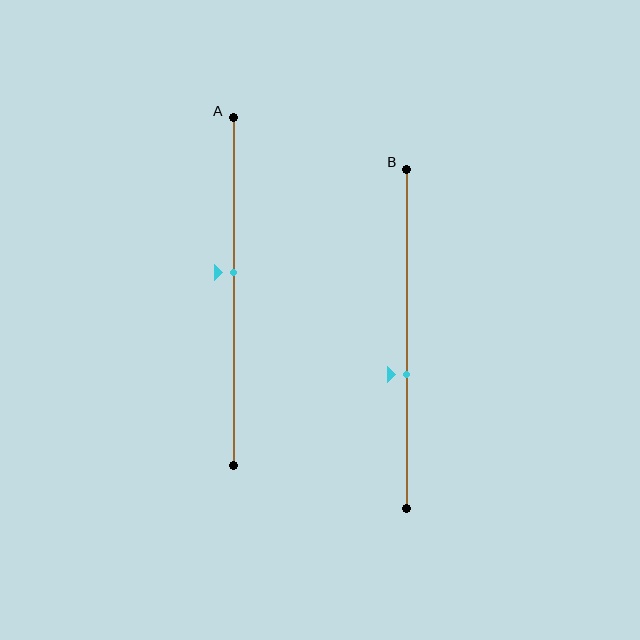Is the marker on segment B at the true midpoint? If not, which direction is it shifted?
No, the marker on segment B is shifted downward by about 10% of the segment length.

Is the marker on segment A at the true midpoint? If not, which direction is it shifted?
No, the marker on segment A is shifted upward by about 6% of the segment length.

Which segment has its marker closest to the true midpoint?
Segment A has its marker closest to the true midpoint.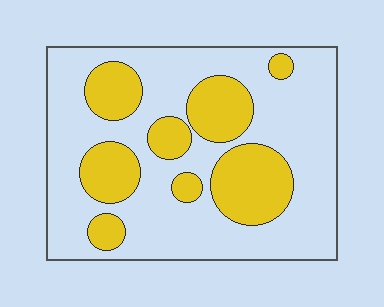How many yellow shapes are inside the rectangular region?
8.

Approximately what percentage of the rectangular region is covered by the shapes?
Approximately 30%.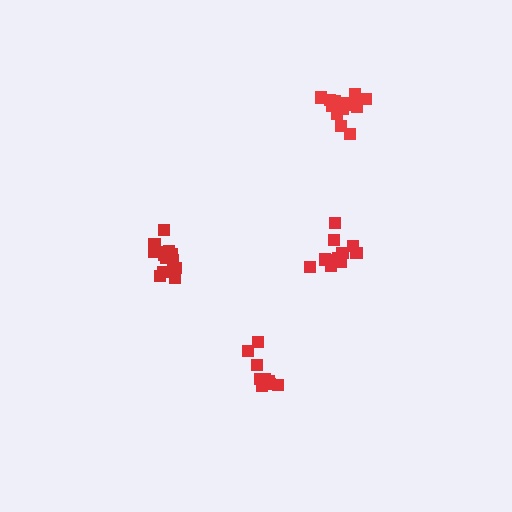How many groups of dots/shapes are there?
There are 4 groups.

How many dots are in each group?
Group 1: 12 dots, Group 2: 9 dots, Group 3: 13 dots, Group 4: 13 dots (47 total).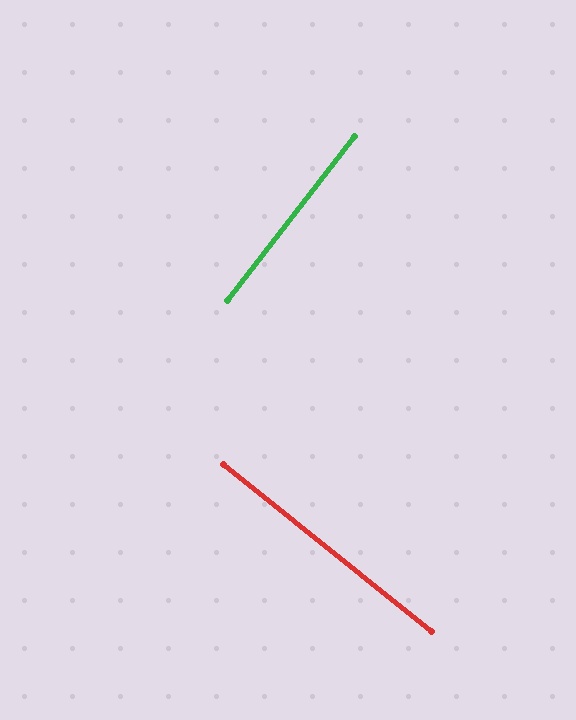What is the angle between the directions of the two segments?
Approximately 89 degrees.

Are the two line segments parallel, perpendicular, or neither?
Perpendicular — they meet at approximately 89°.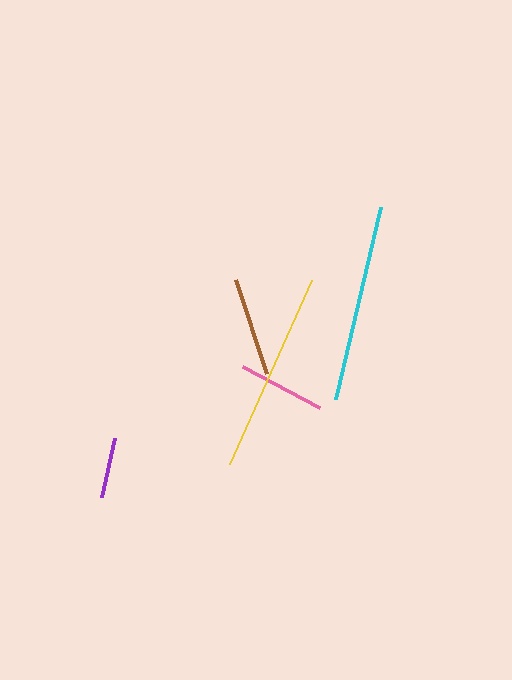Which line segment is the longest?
The yellow line is the longest at approximately 201 pixels.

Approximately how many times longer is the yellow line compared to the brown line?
The yellow line is approximately 2.0 times the length of the brown line.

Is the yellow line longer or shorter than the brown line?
The yellow line is longer than the brown line.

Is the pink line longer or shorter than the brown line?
The brown line is longer than the pink line.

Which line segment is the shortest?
The purple line is the shortest at approximately 61 pixels.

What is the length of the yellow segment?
The yellow segment is approximately 201 pixels long.